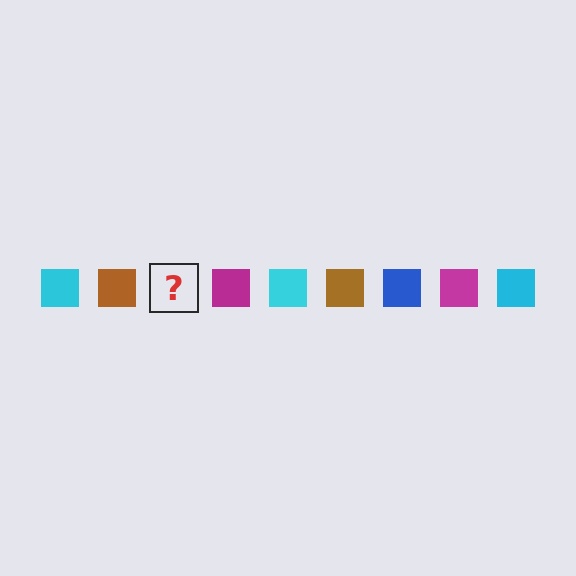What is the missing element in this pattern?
The missing element is a blue square.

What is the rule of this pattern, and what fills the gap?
The rule is that the pattern cycles through cyan, brown, blue, magenta squares. The gap should be filled with a blue square.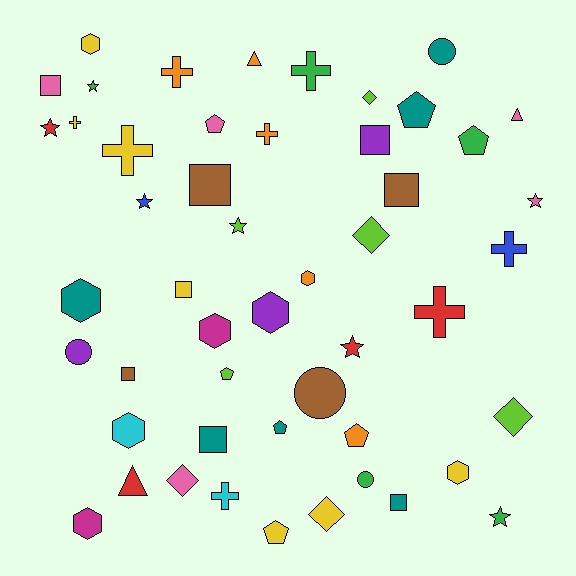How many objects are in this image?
There are 50 objects.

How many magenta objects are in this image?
There are 2 magenta objects.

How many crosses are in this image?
There are 8 crosses.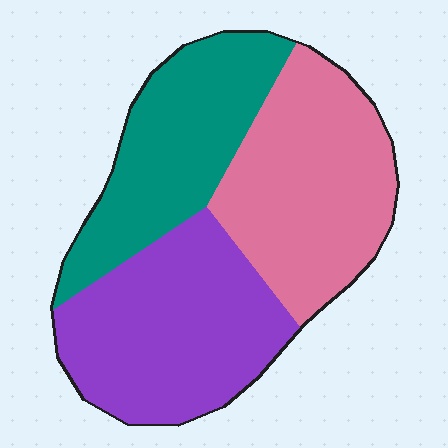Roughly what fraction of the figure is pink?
Pink covers 35% of the figure.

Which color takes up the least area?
Teal, at roughly 30%.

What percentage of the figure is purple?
Purple takes up between a third and a half of the figure.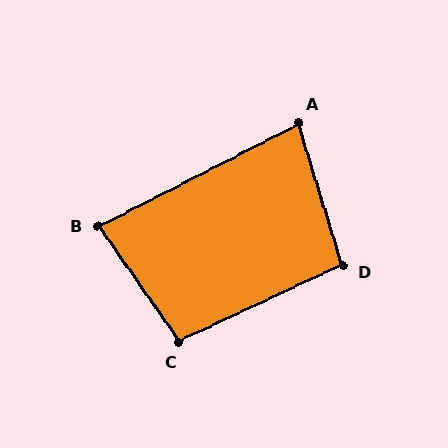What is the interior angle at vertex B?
Approximately 82 degrees (acute).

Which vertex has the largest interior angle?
C, at approximately 100 degrees.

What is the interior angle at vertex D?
Approximately 98 degrees (obtuse).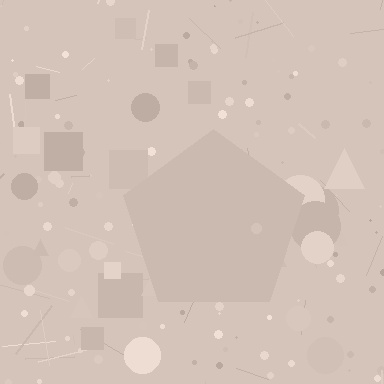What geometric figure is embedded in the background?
A pentagon is embedded in the background.